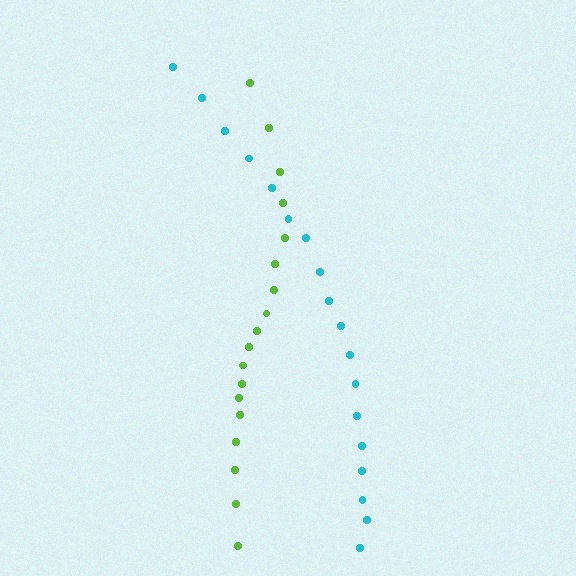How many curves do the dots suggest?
There are 2 distinct paths.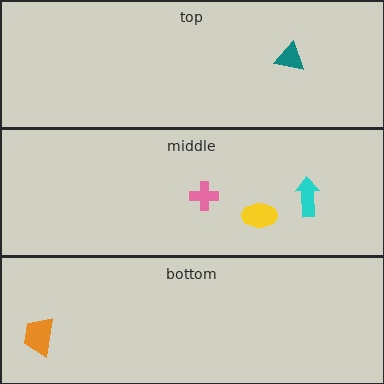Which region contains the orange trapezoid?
The bottom region.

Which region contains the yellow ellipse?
The middle region.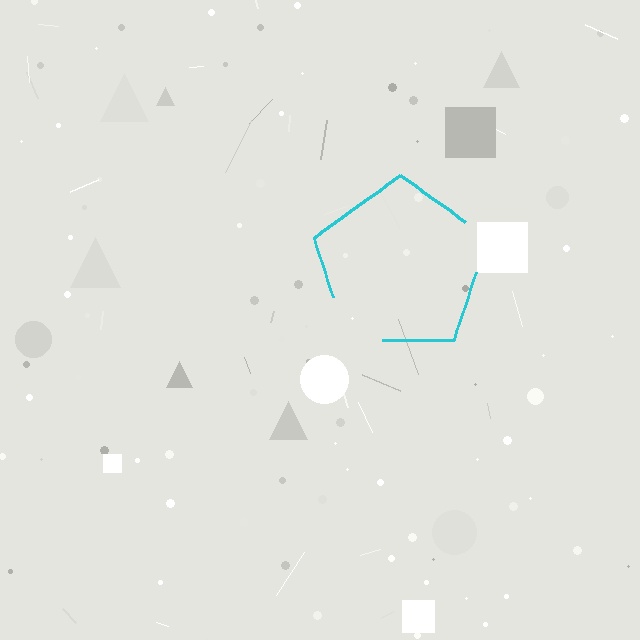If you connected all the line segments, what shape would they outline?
They would outline a pentagon.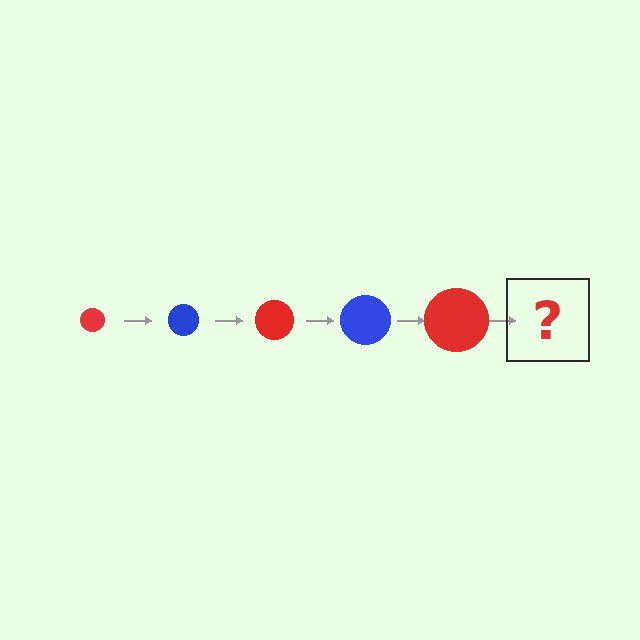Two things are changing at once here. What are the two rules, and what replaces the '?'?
The two rules are that the circle grows larger each step and the color cycles through red and blue. The '?' should be a blue circle, larger than the previous one.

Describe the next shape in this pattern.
It should be a blue circle, larger than the previous one.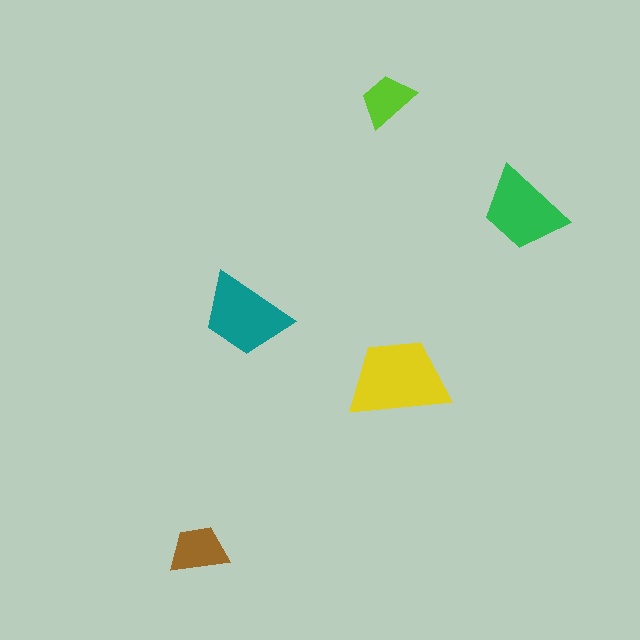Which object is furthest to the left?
The brown trapezoid is leftmost.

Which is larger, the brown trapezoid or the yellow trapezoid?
The yellow one.